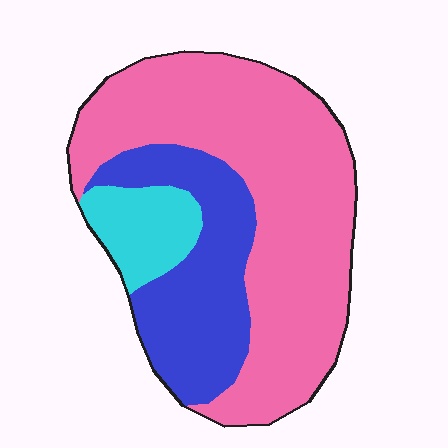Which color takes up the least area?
Cyan, at roughly 10%.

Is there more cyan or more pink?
Pink.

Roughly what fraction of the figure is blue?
Blue covers roughly 30% of the figure.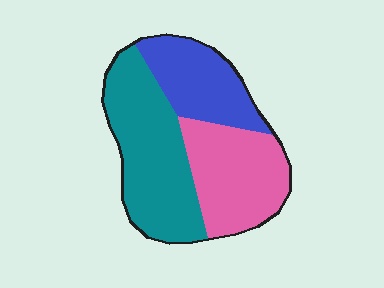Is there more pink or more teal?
Teal.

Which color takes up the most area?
Teal, at roughly 40%.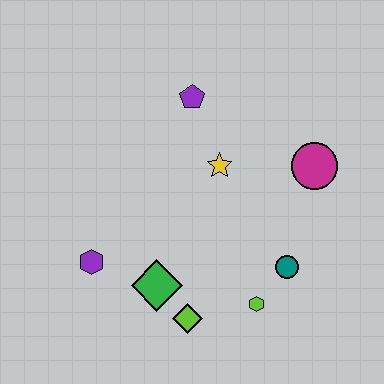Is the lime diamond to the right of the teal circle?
No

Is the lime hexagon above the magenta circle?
No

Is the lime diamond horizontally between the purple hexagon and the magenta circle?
Yes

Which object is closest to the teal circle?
The lime hexagon is closest to the teal circle.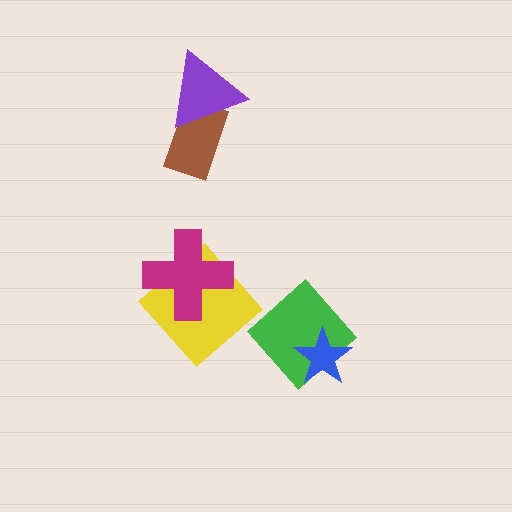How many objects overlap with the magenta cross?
1 object overlaps with the magenta cross.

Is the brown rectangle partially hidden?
Yes, it is partially covered by another shape.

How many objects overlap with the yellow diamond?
1 object overlaps with the yellow diamond.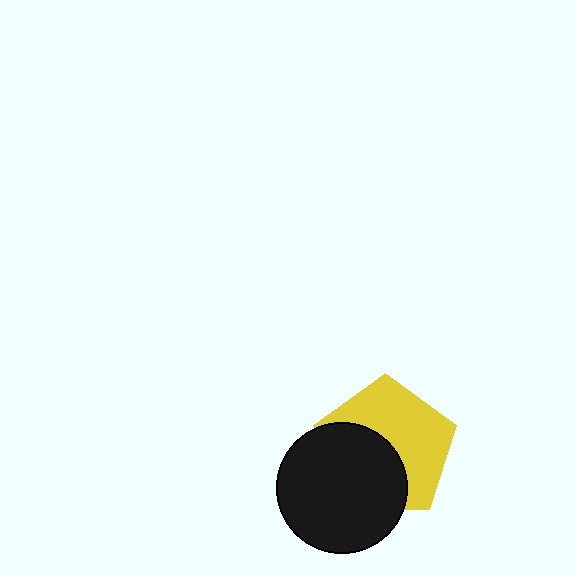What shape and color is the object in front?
The object in front is a black circle.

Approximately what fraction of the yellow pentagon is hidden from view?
Roughly 45% of the yellow pentagon is hidden behind the black circle.